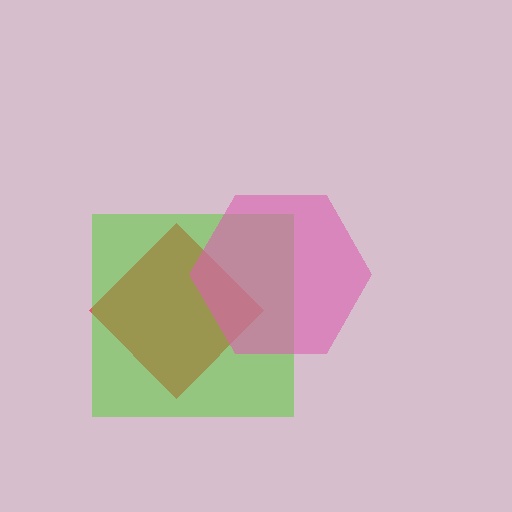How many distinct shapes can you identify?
There are 3 distinct shapes: a red diamond, a lime square, a pink hexagon.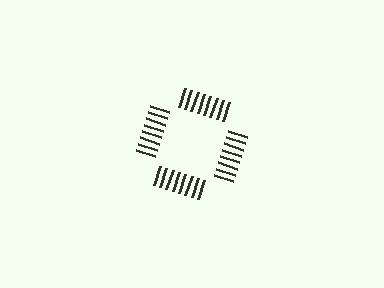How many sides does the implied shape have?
4 sides — the line-ends trace a square.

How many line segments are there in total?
32 — 8 along each of the 4 edges.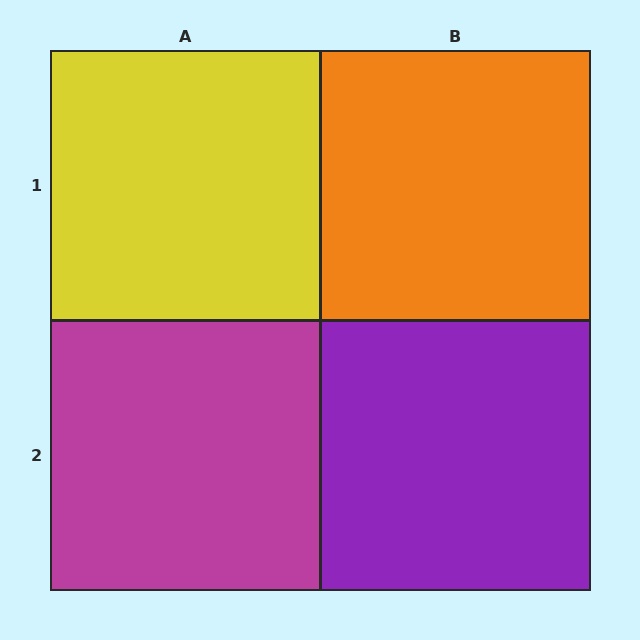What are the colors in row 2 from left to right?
Magenta, purple.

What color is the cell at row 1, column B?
Orange.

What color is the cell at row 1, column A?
Yellow.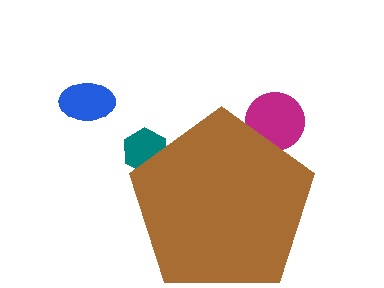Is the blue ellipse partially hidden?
No, the blue ellipse is fully visible.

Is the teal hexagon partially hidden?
Yes, the teal hexagon is partially hidden behind the brown pentagon.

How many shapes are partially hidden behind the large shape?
2 shapes are partially hidden.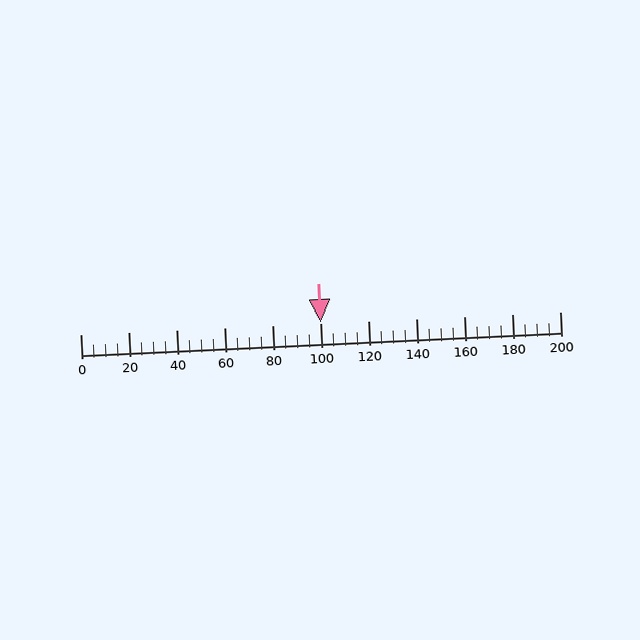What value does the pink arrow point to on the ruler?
The pink arrow points to approximately 100.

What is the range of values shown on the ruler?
The ruler shows values from 0 to 200.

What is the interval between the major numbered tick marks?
The major tick marks are spaced 20 units apart.